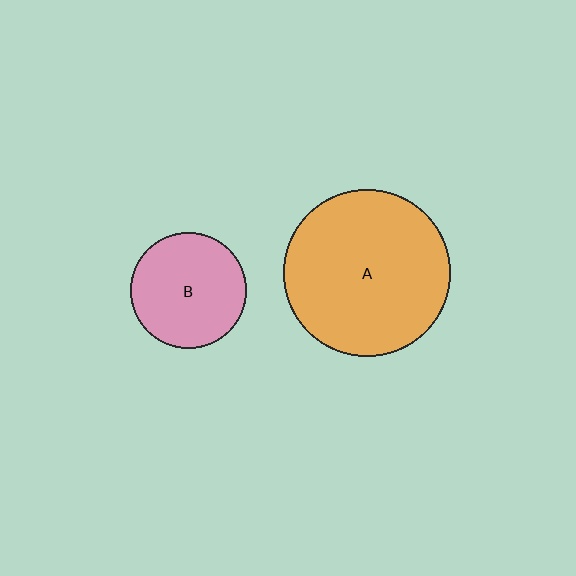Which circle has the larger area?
Circle A (orange).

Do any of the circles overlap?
No, none of the circles overlap.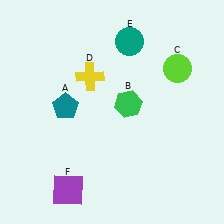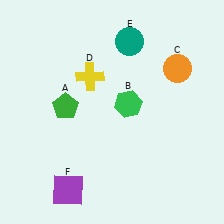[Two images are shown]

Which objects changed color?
A changed from teal to green. C changed from lime to orange.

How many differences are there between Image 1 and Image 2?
There are 2 differences between the two images.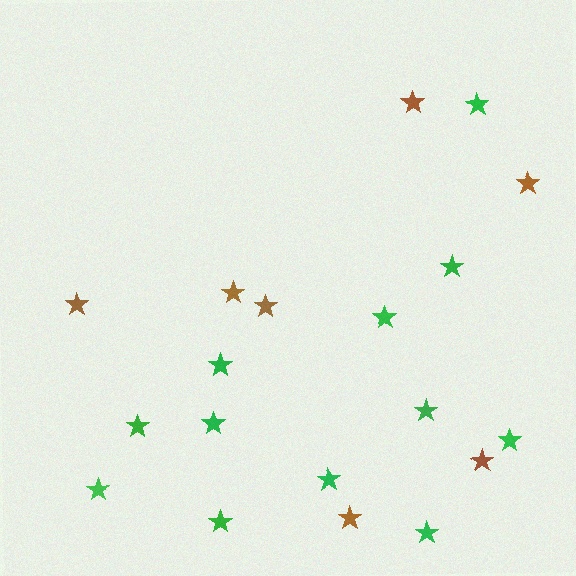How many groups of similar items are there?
There are 2 groups: one group of green stars (12) and one group of brown stars (7).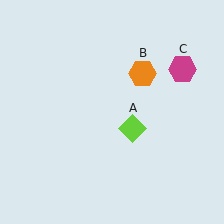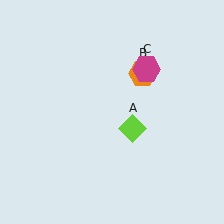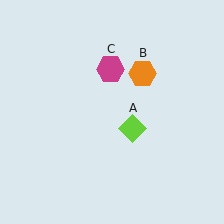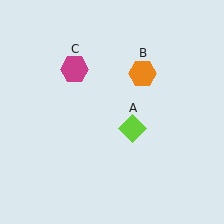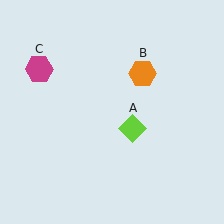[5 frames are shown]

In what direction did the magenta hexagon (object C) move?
The magenta hexagon (object C) moved left.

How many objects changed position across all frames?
1 object changed position: magenta hexagon (object C).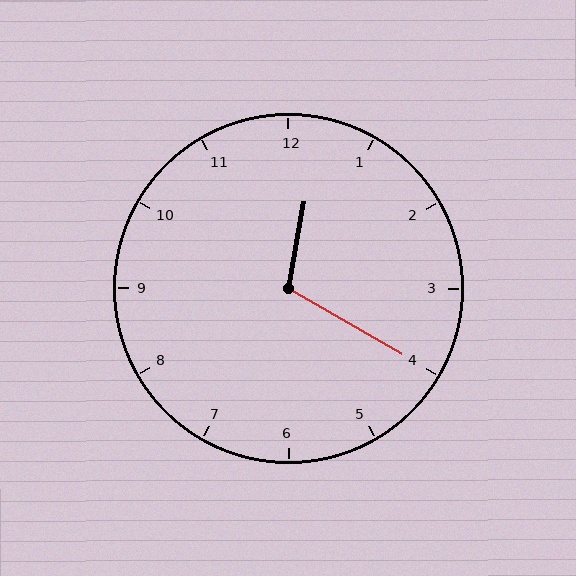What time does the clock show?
12:20.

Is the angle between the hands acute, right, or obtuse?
It is obtuse.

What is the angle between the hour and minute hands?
Approximately 110 degrees.